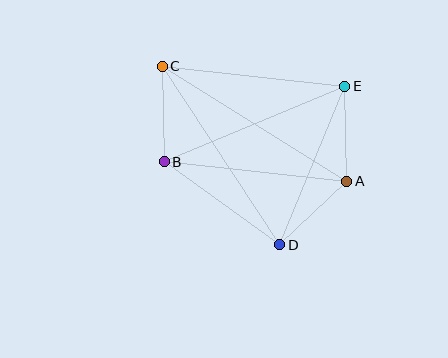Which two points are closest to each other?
Points A and D are closest to each other.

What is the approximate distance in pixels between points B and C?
The distance between B and C is approximately 96 pixels.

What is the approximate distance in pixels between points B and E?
The distance between B and E is approximately 196 pixels.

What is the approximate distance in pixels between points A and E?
The distance between A and E is approximately 95 pixels.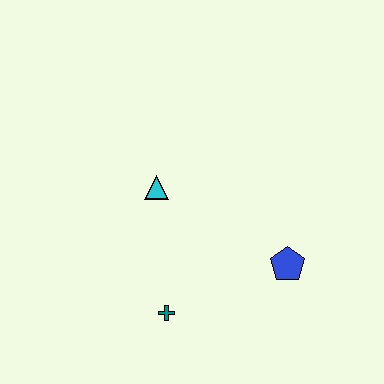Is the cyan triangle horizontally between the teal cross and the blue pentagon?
No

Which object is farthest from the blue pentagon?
The cyan triangle is farthest from the blue pentagon.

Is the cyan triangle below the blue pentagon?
No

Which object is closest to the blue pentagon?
The teal cross is closest to the blue pentagon.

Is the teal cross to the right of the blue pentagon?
No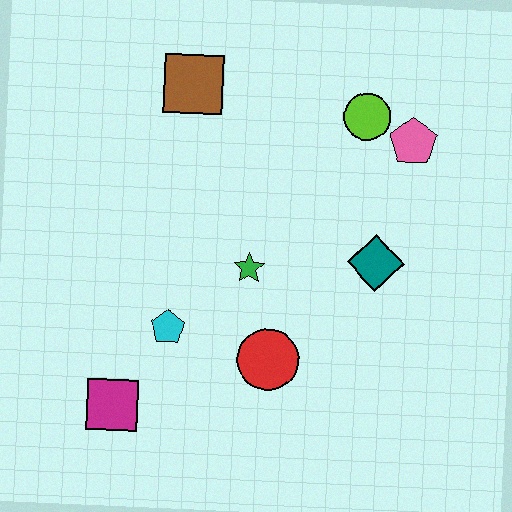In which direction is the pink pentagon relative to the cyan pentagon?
The pink pentagon is to the right of the cyan pentagon.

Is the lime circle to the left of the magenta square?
No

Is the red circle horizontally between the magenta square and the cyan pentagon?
No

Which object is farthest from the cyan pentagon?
The pink pentagon is farthest from the cyan pentagon.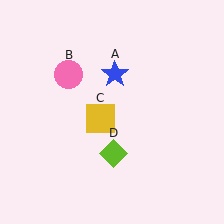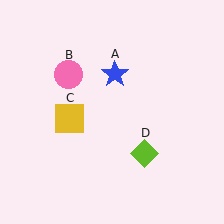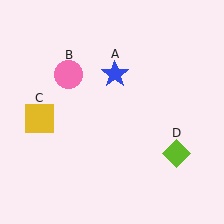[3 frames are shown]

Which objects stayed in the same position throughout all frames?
Blue star (object A) and pink circle (object B) remained stationary.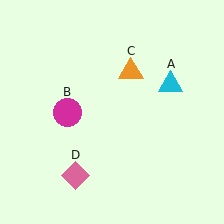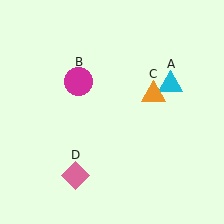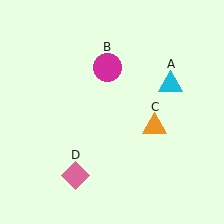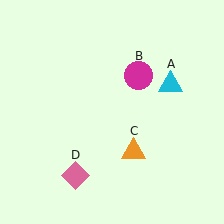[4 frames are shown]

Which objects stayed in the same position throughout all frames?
Cyan triangle (object A) and pink diamond (object D) remained stationary.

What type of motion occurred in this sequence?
The magenta circle (object B), orange triangle (object C) rotated clockwise around the center of the scene.